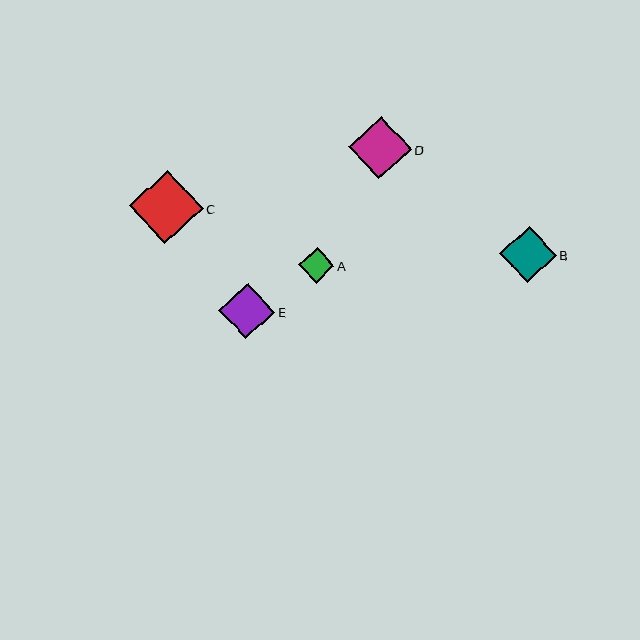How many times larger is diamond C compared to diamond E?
Diamond C is approximately 1.3 times the size of diamond E.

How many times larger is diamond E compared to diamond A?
Diamond E is approximately 1.6 times the size of diamond A.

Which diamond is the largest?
Diamond C is the largest with a size of approximately 73 pixels.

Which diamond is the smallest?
Diamond A is the smallest with a size of approximately 35 pixels.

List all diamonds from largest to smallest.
From largest to smallest: C, D, B, E, A.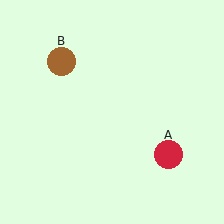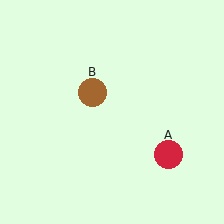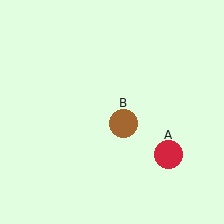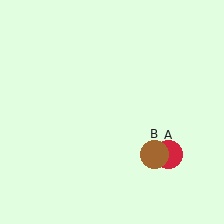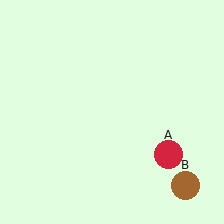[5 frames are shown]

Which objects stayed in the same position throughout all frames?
Red circle (object A) remained stationary.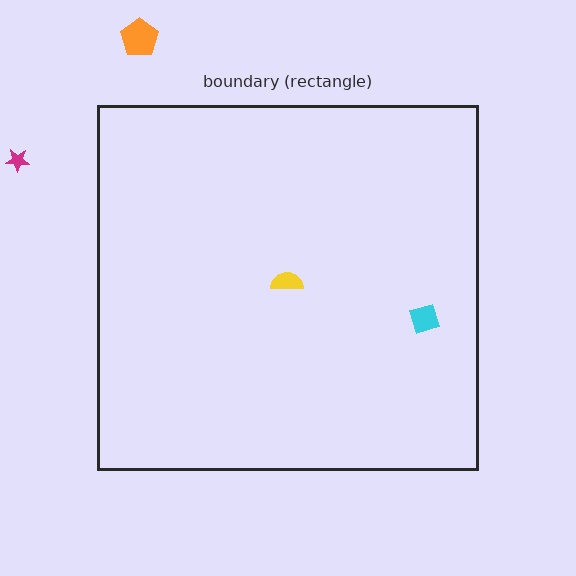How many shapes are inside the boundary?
2 inside, 2 outside.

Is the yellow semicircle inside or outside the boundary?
Inside.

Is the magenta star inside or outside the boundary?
Outside.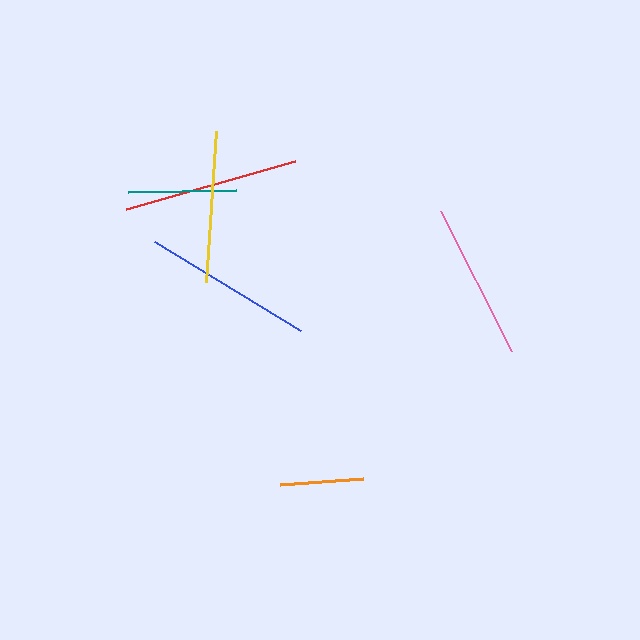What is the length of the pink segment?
The pink segment is approximately 156 pixels long.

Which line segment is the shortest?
The orange line is the shortest at approximately 83 pixels.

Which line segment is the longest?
The red line is the longest at approximately 176 pixels.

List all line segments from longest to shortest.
From longest to shortest: red, blue, pink, yellow, teal, orange.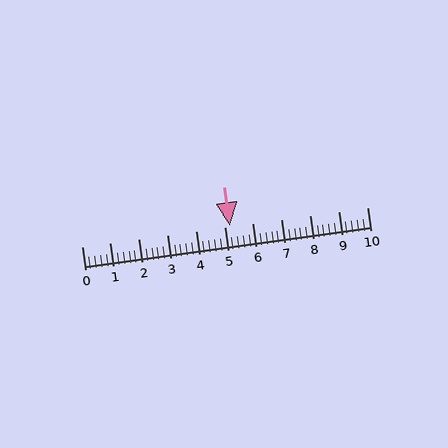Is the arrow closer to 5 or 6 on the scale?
The arrow is closer to 5.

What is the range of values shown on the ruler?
The ruler shows values from 0 to 10.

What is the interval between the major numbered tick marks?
The major tick marks are spaced 1 units apart.